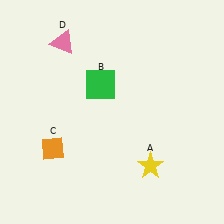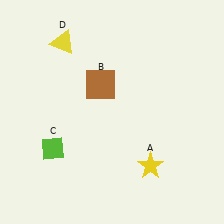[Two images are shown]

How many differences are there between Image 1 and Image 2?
There are 3 differences between the two images.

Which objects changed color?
B changed from green to brown. C changed from orange to lime. D changed from pink to yellow.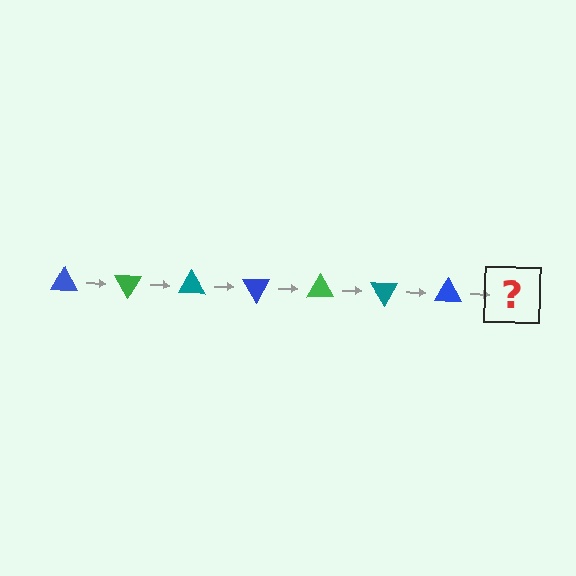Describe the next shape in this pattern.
It should be a green triangle, rotated 420 degrees from the start.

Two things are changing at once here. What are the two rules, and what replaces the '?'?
The two rules are that it rotates 60 degrees each step and the color cycles through blue, green, and teal. The '?' should be a green triangle, rotated 420 degrees from the start.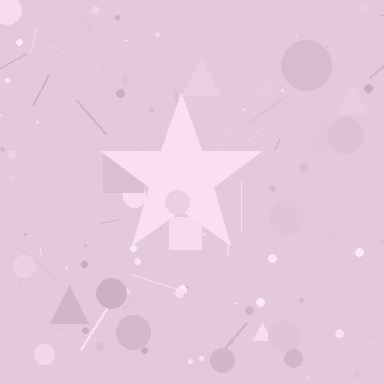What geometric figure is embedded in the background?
A star is embedded in the background.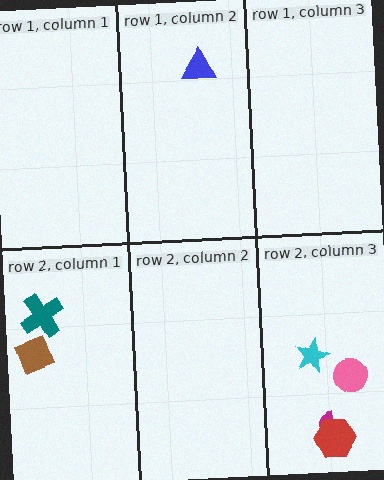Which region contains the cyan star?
The row 2, column 3 region.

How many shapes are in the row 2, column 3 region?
4.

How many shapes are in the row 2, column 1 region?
2.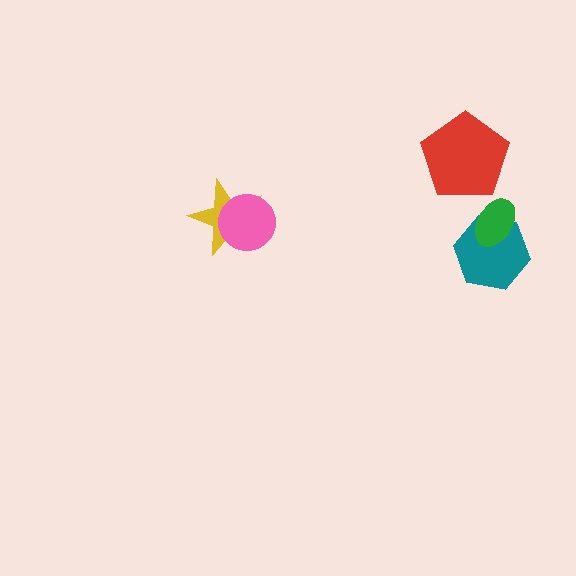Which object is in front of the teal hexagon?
The green ellipse is in front of the teal hexagon.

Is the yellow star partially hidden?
Yes, it is partially covered by another shape.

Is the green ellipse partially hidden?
No, no other shape covers it.